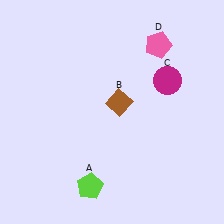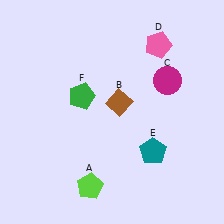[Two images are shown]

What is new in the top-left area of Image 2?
A green pentagon (F) was added in the top-left area of Image 2.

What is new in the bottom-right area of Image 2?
A teal pentagon (E) was added in the bottom-right area of Image 2.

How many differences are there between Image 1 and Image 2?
There are 2 differences between the two images.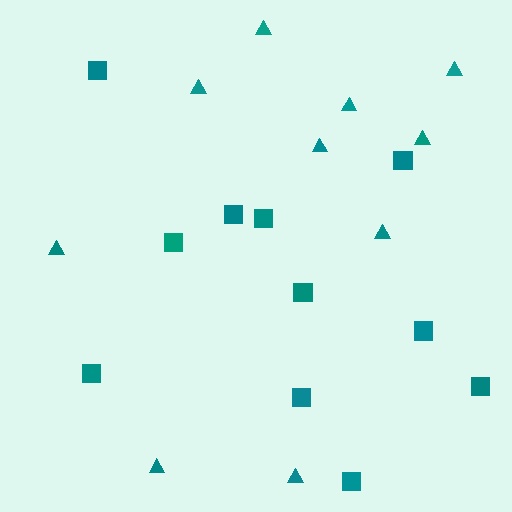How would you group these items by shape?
There are 2 groups: one group of triangles (10) and one group of squares (11).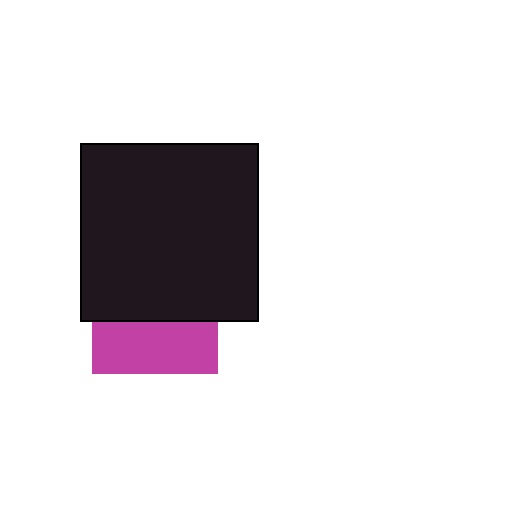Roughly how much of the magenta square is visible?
A small part of it is visible (roughly 41%).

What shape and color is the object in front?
The object in front is a black square.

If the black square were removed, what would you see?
You would see the complete magenta square.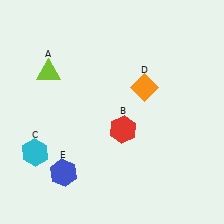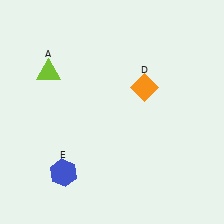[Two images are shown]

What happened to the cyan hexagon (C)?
The cyan hexagon (C) was removed in Image 2. It was in the bottom-left area of Image 1.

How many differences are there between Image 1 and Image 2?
There are 2 differences between the two images.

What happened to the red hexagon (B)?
The red hexagon (B) was removed in Image 2. It was in the bottom-right area of Image 1.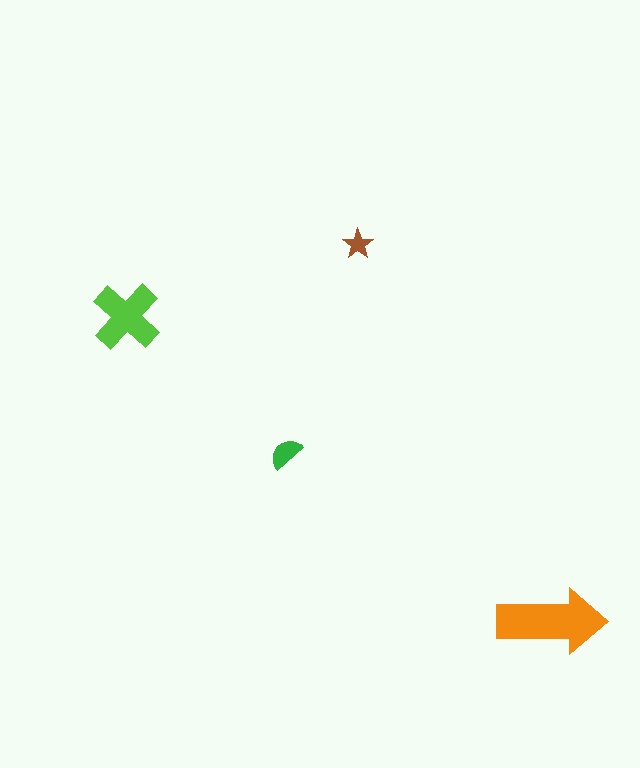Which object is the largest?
The orange arrow.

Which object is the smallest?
The brown star.